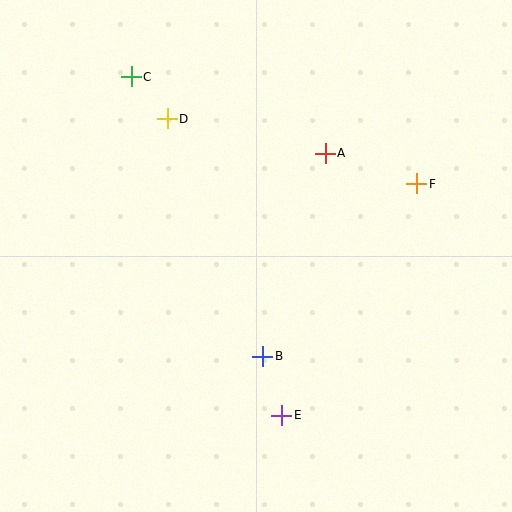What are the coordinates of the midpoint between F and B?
The midpoint between F and B is at (340, 270).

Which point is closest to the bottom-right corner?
Point E is closest to the bottom-right corner.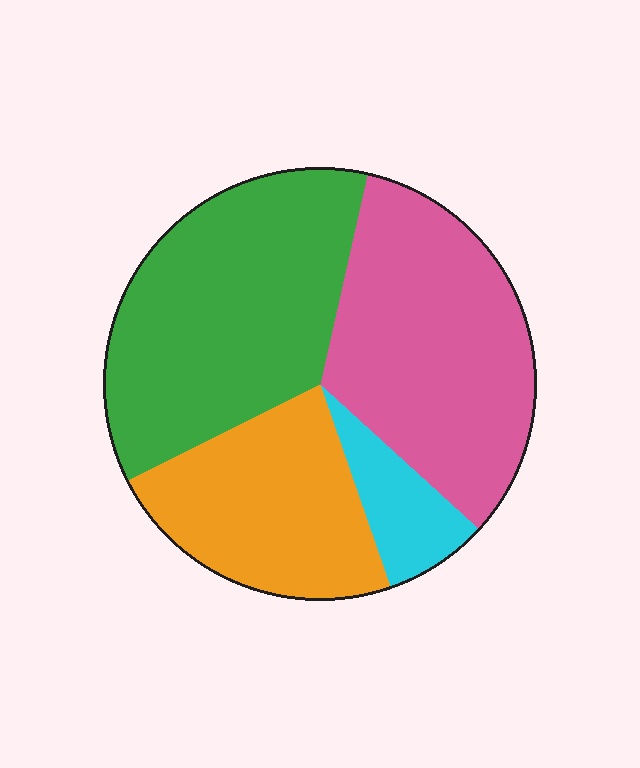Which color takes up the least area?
Cyan, at roughly 10%.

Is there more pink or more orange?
Pink.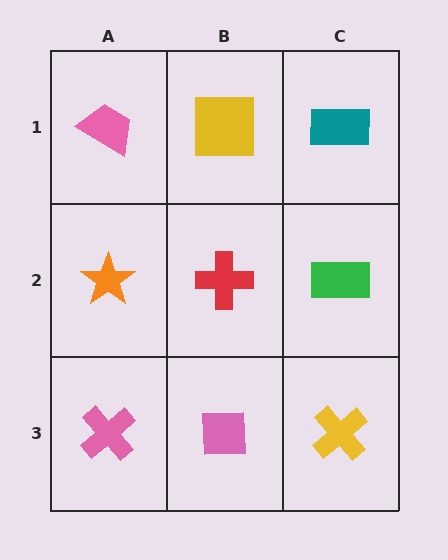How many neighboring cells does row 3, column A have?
2.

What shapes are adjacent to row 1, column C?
A green rectangle (row 2, column C), a yellow square (row 1, column B).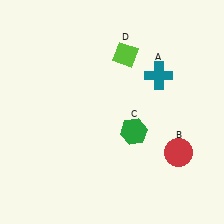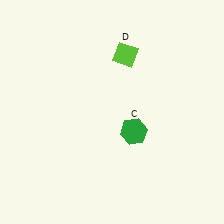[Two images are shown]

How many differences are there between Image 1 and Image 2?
There are 2 differences between the two images.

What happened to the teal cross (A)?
The teal cross (A) was removed in Image 2. It was in the top-right area of Image 1.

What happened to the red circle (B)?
The red circle (B) was removed in Image 2. It was in the bottom-right area of Image 1.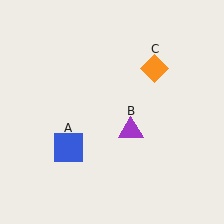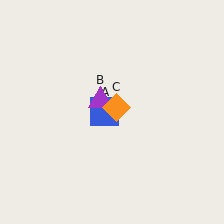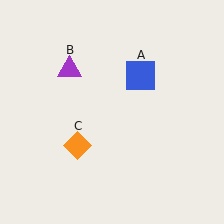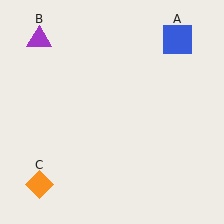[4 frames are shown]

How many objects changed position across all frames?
3 objects changed position: blue square (object A), purple triangle (object B), orange diamond (object C).